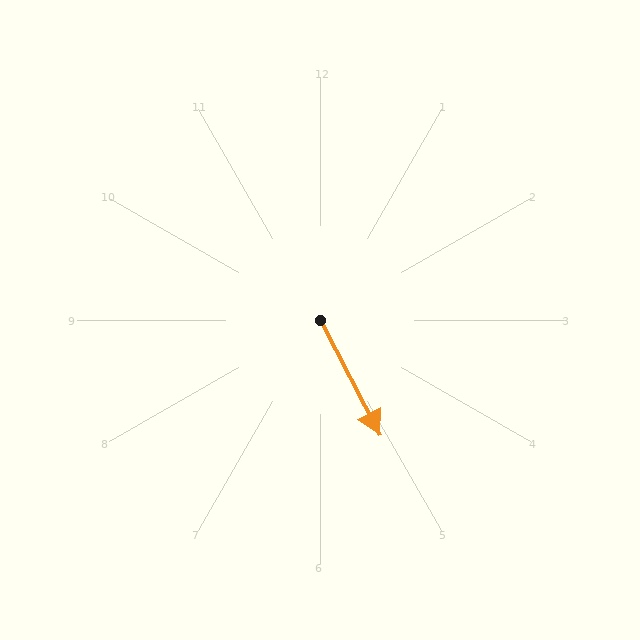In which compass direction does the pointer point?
Southeast.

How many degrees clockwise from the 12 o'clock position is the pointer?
Approximately 152 degrees.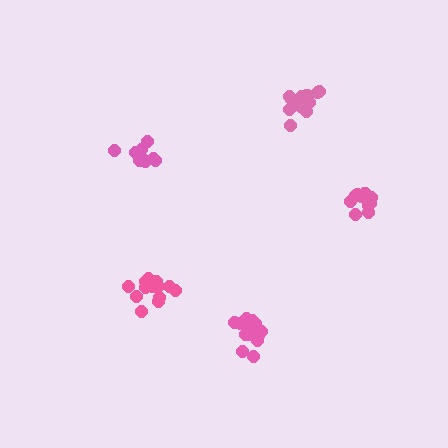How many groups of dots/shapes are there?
There are 5 groups.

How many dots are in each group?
Group 1: 15 dots, Group 2: 9 dots, Group 3: 14 dots, Group 4: 10 dots, Group 5: 12 dots (60 total).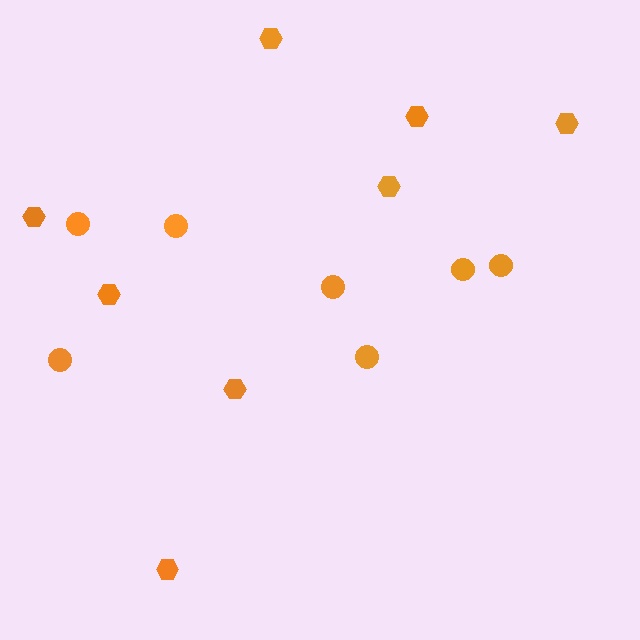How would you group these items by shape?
There are 2 groups: one group of circles (7) and one group of hexagons (8).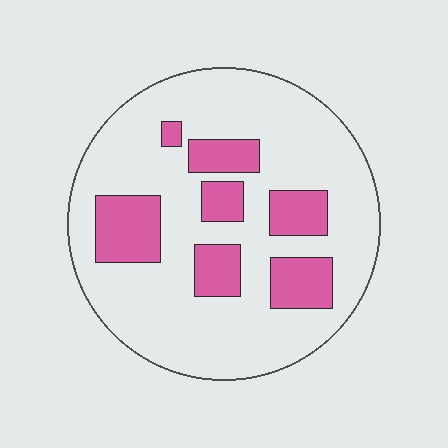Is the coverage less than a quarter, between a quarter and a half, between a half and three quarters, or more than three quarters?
Less than a quarter.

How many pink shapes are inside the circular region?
7.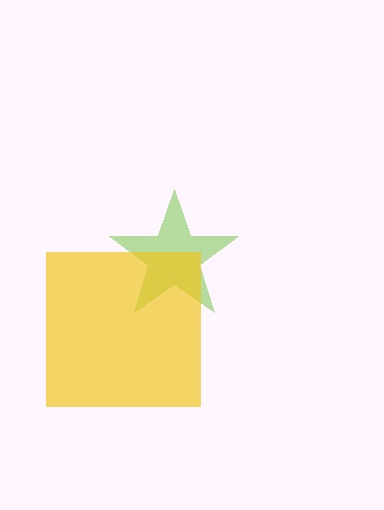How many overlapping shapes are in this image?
There are 2 overlapping shapes in the image.